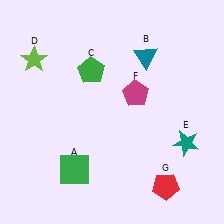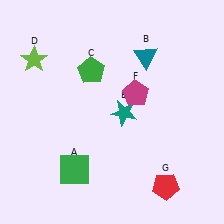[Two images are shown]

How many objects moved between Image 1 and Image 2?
1 object moved between the two images.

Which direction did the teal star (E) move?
The teal star (E) moved left.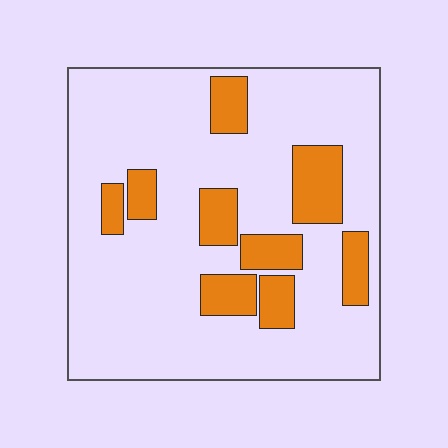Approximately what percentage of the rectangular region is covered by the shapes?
Approximately 20%.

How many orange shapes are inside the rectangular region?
9.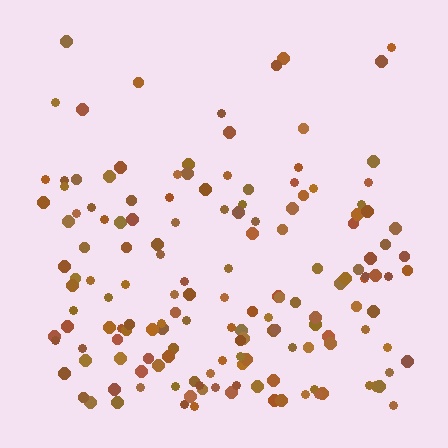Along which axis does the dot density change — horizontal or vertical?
Vertical.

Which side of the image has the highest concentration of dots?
The bottom.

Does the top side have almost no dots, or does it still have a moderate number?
Still a moderate number, just noticeably fewer than the bottom.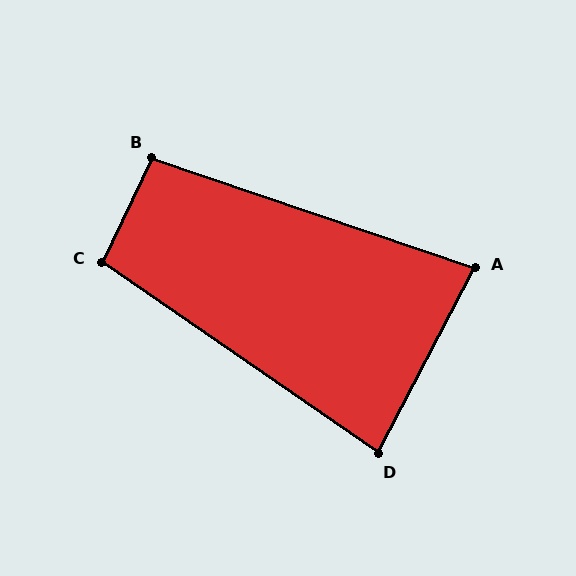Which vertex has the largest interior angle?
C, at approximately 99 degrees.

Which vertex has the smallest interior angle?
A, at approximately 81 degrees.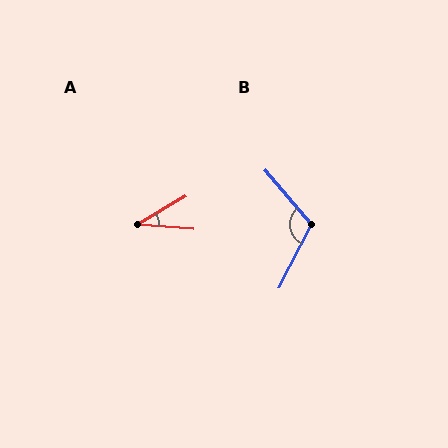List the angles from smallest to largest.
A (35°), B (113°).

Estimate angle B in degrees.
Approximately 113 degrees.